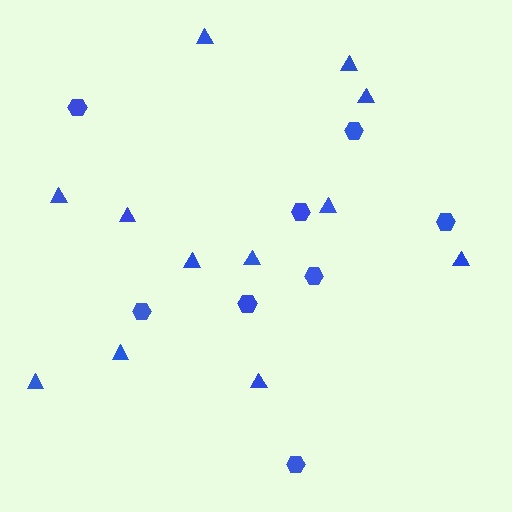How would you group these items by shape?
There are 2 groups: one group of triangles (12) and one group of hexagons (8).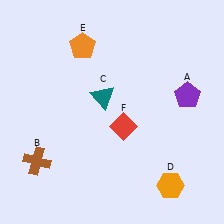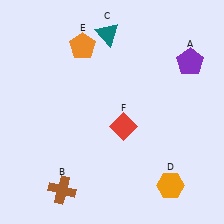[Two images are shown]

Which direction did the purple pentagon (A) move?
The purple pentagon (A) moved up.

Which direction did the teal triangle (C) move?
The teal triangle (C) moved up.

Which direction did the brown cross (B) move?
The brown cross (B) moved down.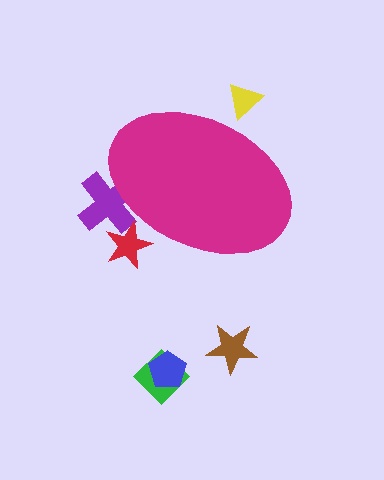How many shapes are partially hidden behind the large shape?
3 shapes are partially hidden.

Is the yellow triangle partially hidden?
Yes, the yellow triangle is partially hidden behind the magenta ellipse.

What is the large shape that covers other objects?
A magenta ellipse.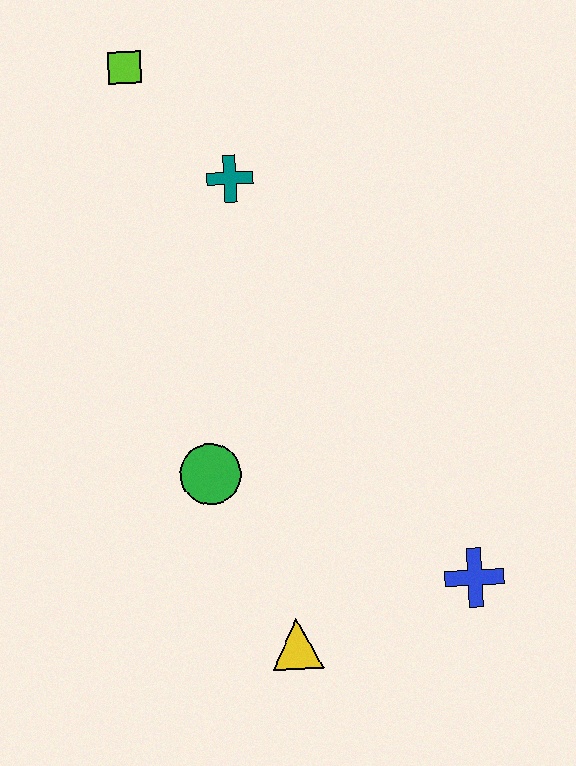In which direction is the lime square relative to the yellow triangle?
The lime square is above the yellow triangle.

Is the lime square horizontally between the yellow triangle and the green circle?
No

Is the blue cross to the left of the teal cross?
No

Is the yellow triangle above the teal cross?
No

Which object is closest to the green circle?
The yellow triangle is closest to the green circle.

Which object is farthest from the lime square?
The blue cross is farthest from the lime square.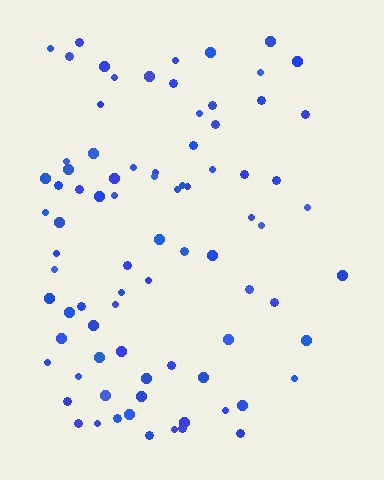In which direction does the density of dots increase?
From right to left, with the left side densest.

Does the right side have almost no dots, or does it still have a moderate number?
Still a moderate number, just noticeably fewer than the left.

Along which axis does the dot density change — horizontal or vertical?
Horizontal.